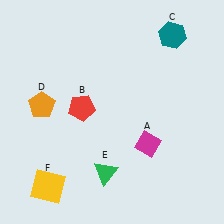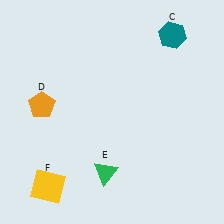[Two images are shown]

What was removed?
The red pentagon (B), the magenta diamond (A) were removed in Image 2.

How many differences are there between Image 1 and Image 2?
There are 2 differences between the two images.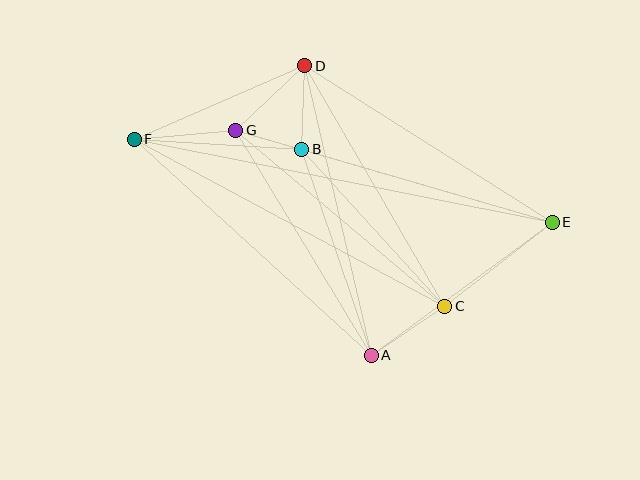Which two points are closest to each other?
Points B and G are closest to each other.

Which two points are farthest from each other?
Points E and F are farthest from each other.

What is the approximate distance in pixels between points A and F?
The distance between A and F is approximately 321 pixels.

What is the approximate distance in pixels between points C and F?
The distance between C and F is approximately 353 pixels.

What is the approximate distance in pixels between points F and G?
The distance between F and G is approximately 102 pixels.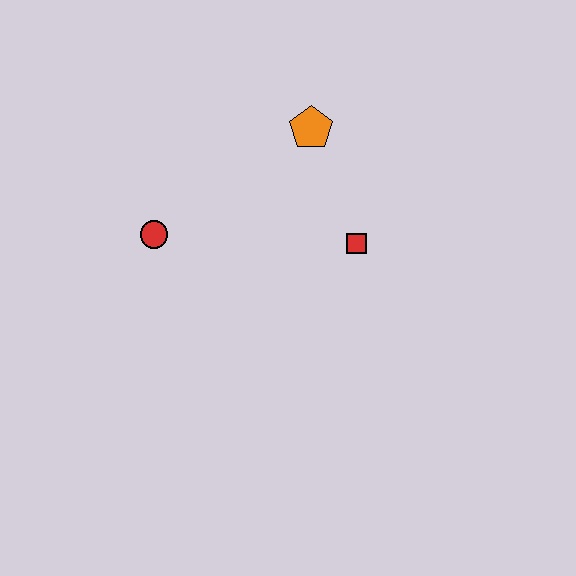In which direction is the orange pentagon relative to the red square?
The orange pentagon is above the red square.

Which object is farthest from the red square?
The red circle is farthest from the red square.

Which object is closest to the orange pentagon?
The red square is closest to the orange pentagon.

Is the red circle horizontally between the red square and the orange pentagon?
No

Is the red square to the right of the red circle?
Yes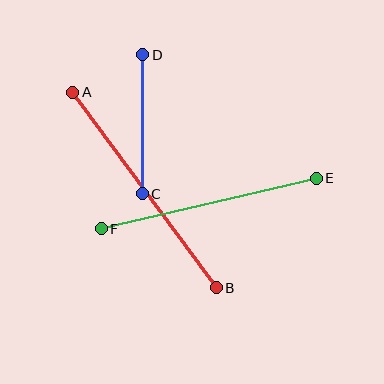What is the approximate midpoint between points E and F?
The midpoint is at approximately (209, 203) pixels.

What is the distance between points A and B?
The distance is approximately 243 pixels.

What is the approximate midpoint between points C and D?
The midpoint is at approximately (143, 124) pixels.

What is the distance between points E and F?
The distance is approximately 221 pixels.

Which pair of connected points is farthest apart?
Points A and B are farthest apart.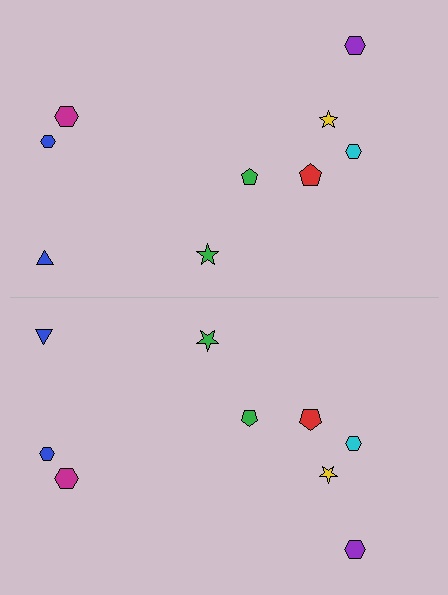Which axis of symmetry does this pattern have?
The pattern has a horizontal axis of symmetry running through the center of the image.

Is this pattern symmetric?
Yes, this pattern has bilateral (reflection) symmetry.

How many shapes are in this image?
There are 18 shapes in this image.